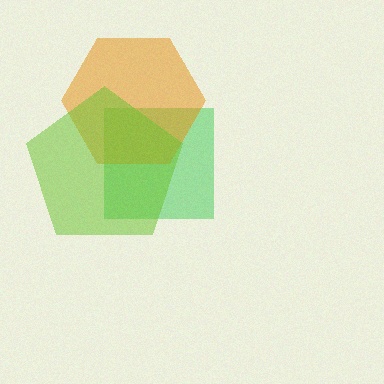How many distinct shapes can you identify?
There are 3 distinct shapes: a green square, an orange hexagon, a lime pentagon.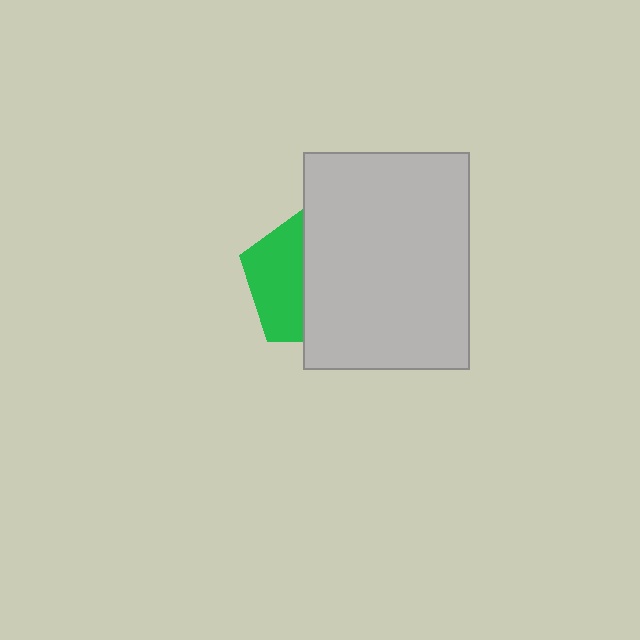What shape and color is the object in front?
The object in front is a light gray rectangle.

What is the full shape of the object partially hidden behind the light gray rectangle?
The partially hidden object is a green pentagon.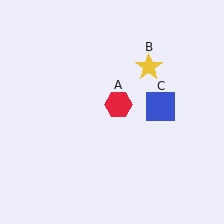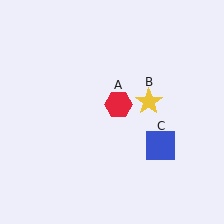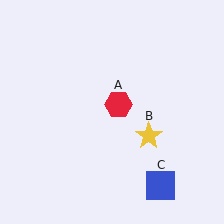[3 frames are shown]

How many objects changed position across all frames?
2 objects changed position: yellow star (object B), blue square (object C).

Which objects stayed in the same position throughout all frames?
Red hexagon (object A) remained stationary.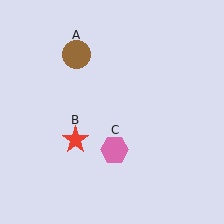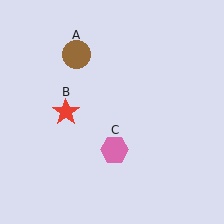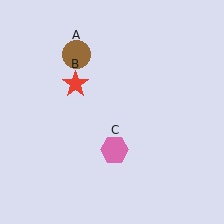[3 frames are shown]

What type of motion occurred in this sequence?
The red star (object B) rotated clockwise around the center of the scene.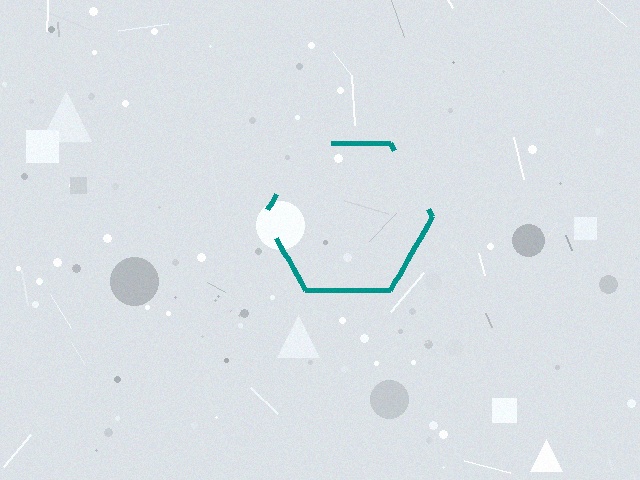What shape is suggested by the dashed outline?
The dashed outline suggests a hexagon.